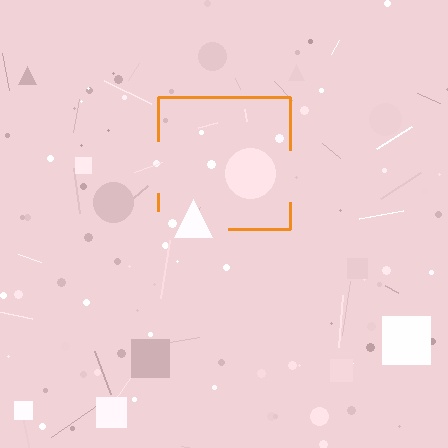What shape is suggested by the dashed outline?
The dashed outline suggests a square.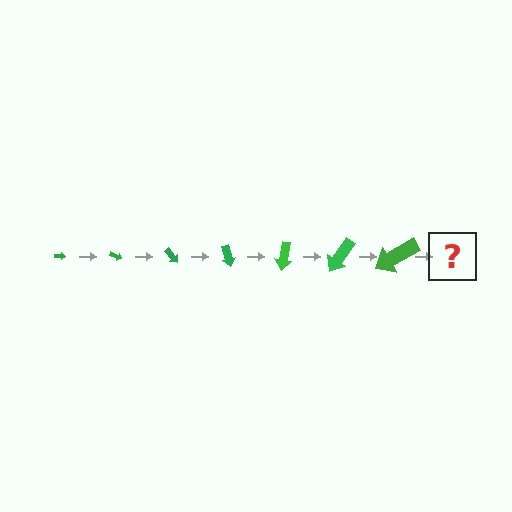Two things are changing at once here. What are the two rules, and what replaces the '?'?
The two rules are that the arrow grows larger each step and it rotates 25 degrees each step. The '?' should be an arrow, larger than the previous one and rotated 175 degrees from the start.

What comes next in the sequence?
The next element should be an arrow, larger than the previous one and rotated 175 degrees from the start.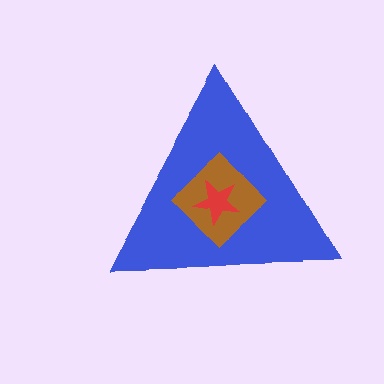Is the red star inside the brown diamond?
Yes.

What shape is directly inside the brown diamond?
The red star.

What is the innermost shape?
The red star.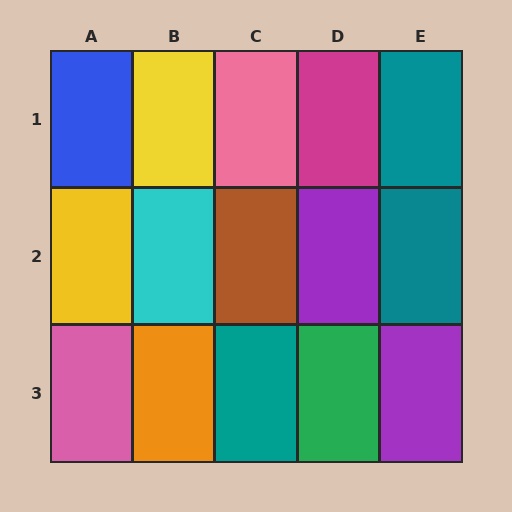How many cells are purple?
2 cells are purple.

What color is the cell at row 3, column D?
Green.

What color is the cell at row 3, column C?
Teal.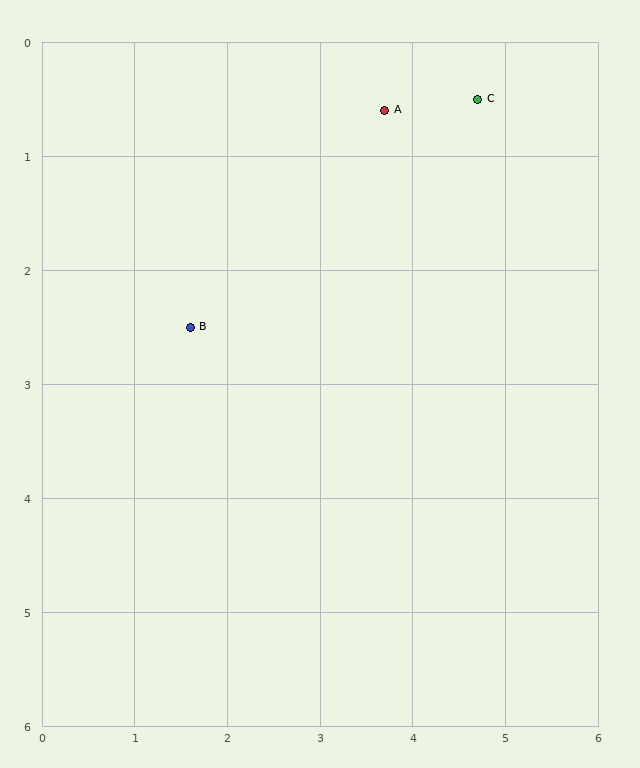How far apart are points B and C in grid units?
Points B and C are about 3.7 grid units apart.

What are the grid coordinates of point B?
Point B is at approximately (1.6, 2.5).